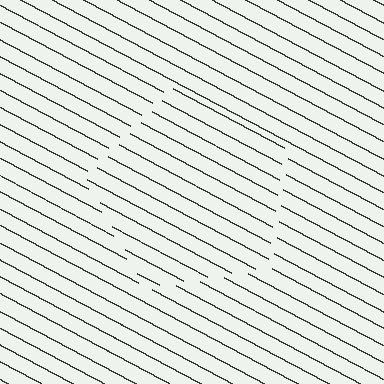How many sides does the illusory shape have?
5 sides — the line-ends trace a pentagon.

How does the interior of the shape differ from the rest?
The interior of the shape contains the same grating, shifted by half a period — the contour is defined by the phase discontinuity where line-ends from the inner and outer gratings abut.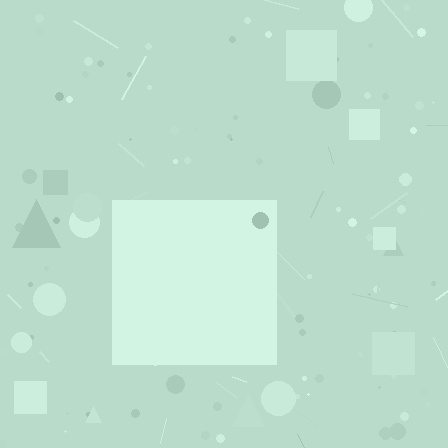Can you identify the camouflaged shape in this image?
The camouflaged shape is a square.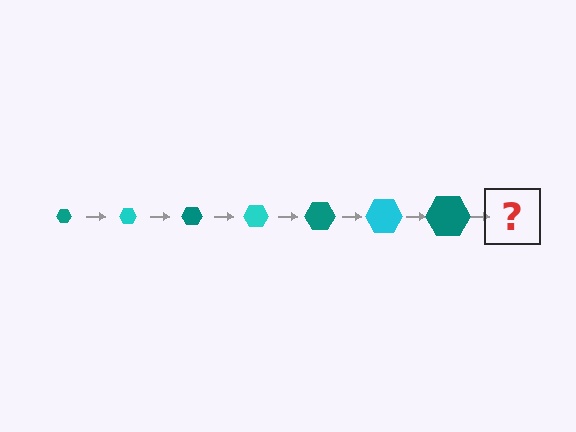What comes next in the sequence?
The next element should be a cyan hexagon, larger than the previous one.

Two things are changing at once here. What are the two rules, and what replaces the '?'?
The two rules are that the hexagon grows larger each step and the color cycles through teal and cyan. The '?' should be a cyan hexagon, larger than the previous one.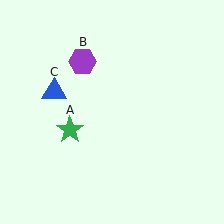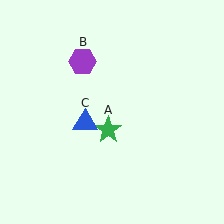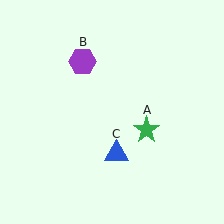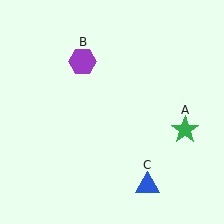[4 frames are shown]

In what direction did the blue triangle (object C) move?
The blue triangle (object C) moved down and to the right.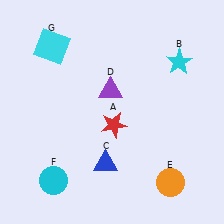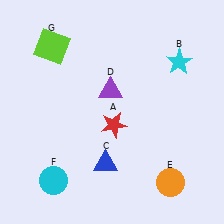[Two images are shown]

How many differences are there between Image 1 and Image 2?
There is 1 difference between the two images.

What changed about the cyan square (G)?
In Image 1, G is cyan. In Image 2, it changed to lime.